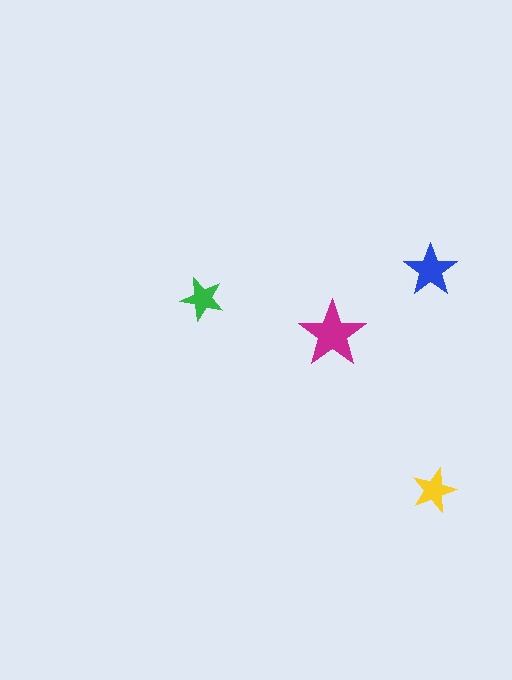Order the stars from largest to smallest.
the magenta one, the blue one, the yellow one, the green one.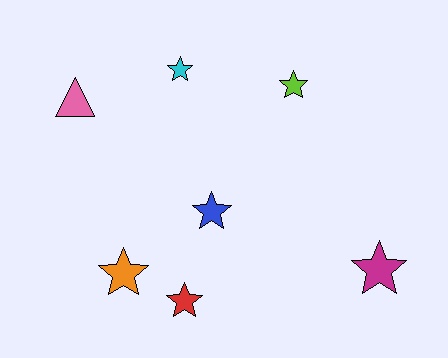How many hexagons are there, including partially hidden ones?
There are no hexagons.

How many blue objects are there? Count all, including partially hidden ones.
There is 1 blue object.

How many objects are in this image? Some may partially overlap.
There are 7 objects.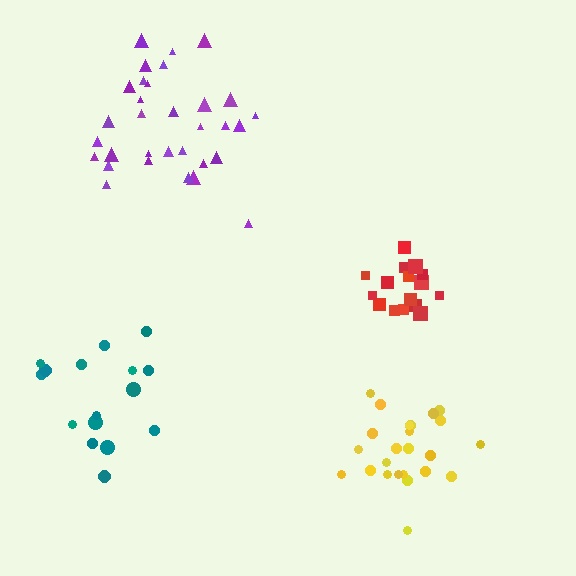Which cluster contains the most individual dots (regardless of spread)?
Purple (32).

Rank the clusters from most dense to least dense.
red, yellow, purple, teal.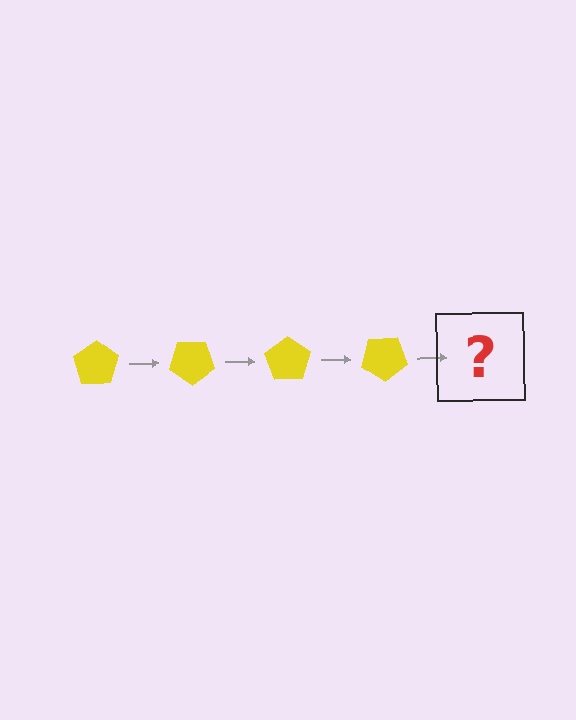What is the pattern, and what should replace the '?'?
The pattern is that the pentagon rotates 35 degrees each step. The '?' should be a yellow pentagon rotated 140 degrees.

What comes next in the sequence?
The next element should be a yellow pentagon rotated 140 degrees.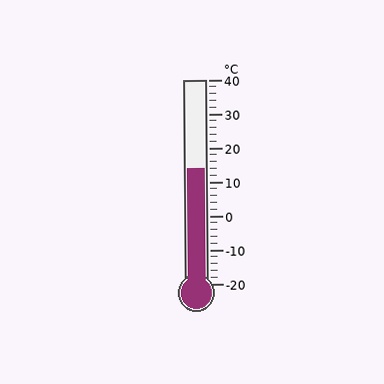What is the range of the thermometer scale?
The thermometer scale ranges from -20°C to 40°C.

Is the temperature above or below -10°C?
The temperature is above -10°C.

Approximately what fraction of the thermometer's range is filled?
The thermometer is filled to approximately 55% of its range.